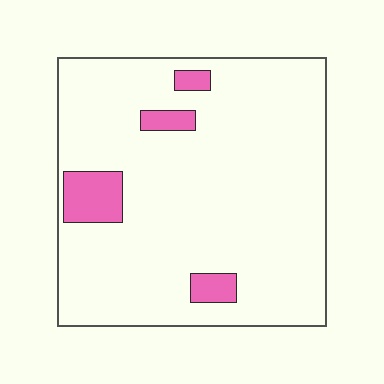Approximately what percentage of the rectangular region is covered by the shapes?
Approximately 10%.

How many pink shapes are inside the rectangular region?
4.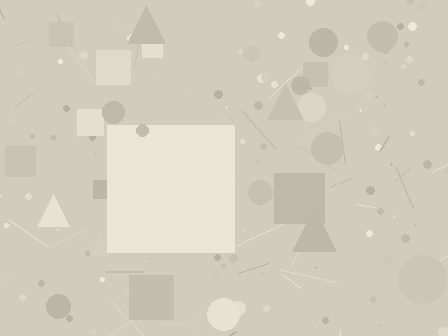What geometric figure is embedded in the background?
A square is embedded in the background.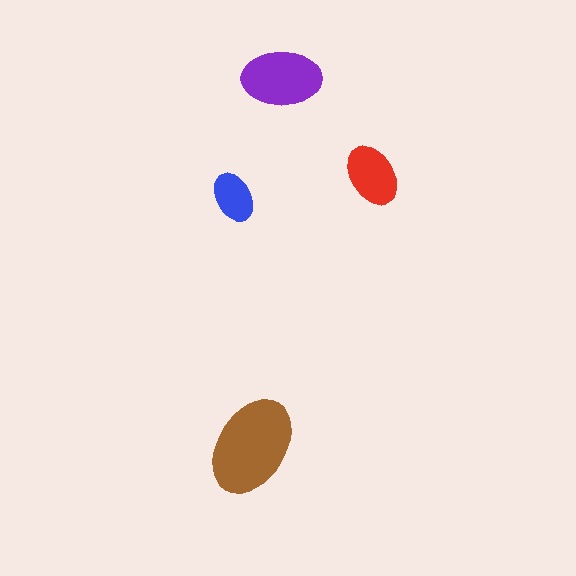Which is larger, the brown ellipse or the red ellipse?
The brown one.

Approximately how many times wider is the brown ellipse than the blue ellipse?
About 2 times wider.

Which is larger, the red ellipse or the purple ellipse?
The purple one.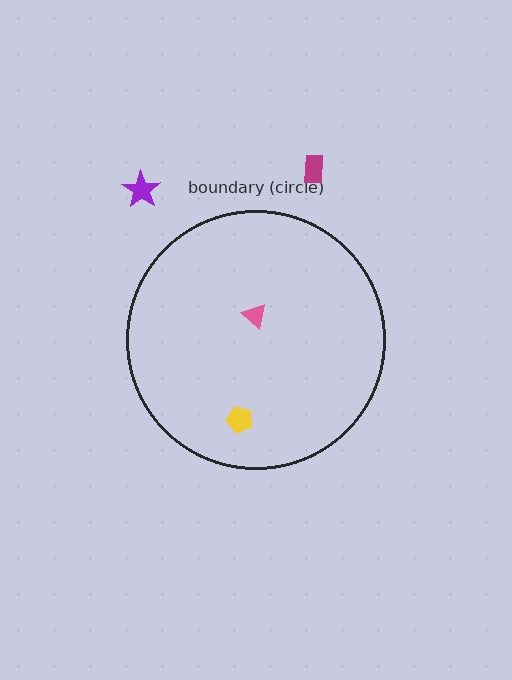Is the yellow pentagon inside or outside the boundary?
Inside.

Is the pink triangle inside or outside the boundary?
Inside.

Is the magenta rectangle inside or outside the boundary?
Outside.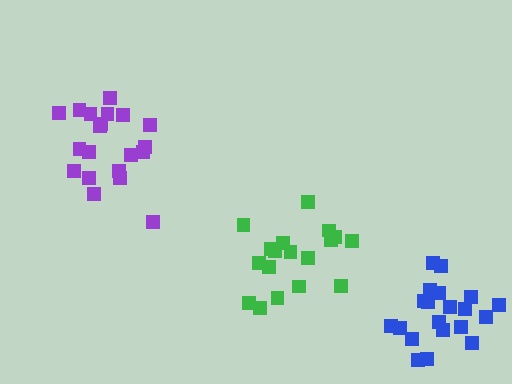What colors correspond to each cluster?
The clusters are colored: purple, green, blue.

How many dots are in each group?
Group 1: 20 dots, Group 2: 18 dots, Group 3: 20 dots (58 total).